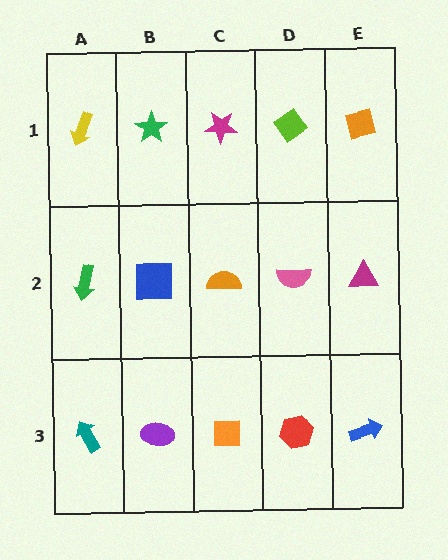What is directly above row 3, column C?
An orange semicircle.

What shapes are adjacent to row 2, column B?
A green star (row 1, column B), a purple ellipse (row 3, column B), a green arrow (row 2, column A), an orange semicircle (row 2, column C).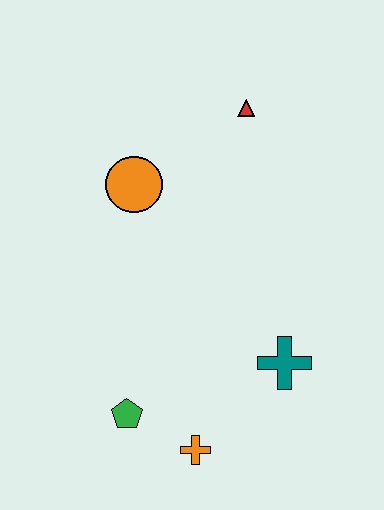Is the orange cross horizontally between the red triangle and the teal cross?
No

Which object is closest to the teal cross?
The orange cross is closest to the teal cross.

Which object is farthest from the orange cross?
The red triangle is farthest from the orange cross.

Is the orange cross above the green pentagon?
No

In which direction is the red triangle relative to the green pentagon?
The red triangle is above the green pentagon.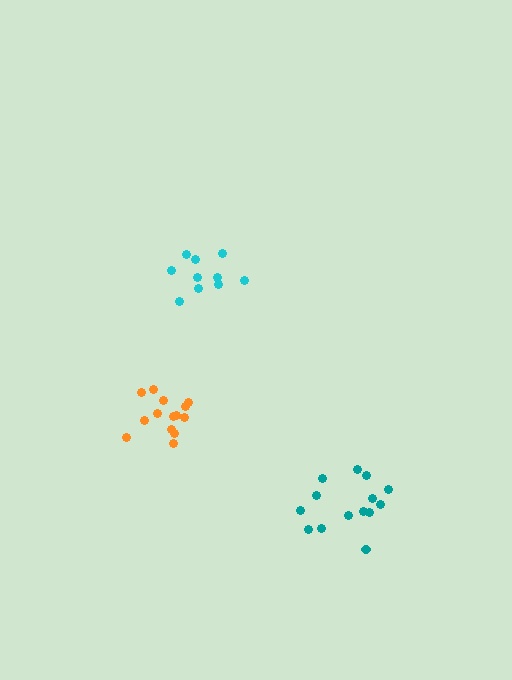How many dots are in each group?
Group 1: 14 dots, Group 2: 10 dots, Group 3: 14 dots (38 total).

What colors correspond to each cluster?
The clusters are colored: orange, cyan, teal.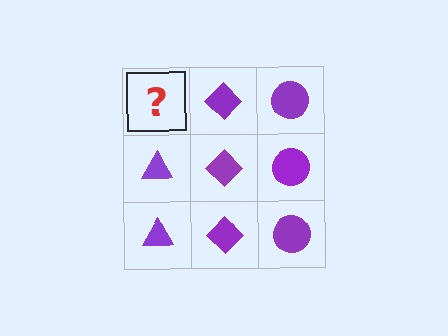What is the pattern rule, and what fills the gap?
The rule is that each column has a consistent shape. The gap should be filled with a purple triangle.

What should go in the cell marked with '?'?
The missing cell should contain a purple triangle.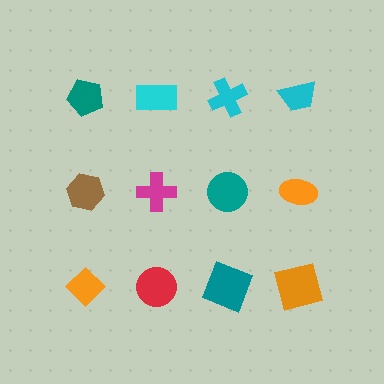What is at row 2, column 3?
A teal circle.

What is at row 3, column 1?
An orange diamond.